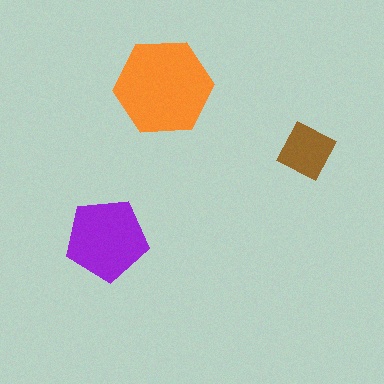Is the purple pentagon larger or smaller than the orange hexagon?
Smaller.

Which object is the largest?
The orange hexagon.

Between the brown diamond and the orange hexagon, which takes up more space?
The orange hexagon.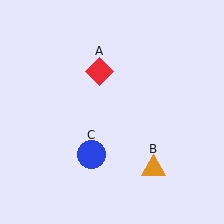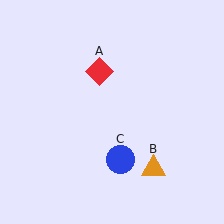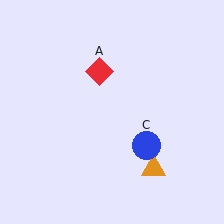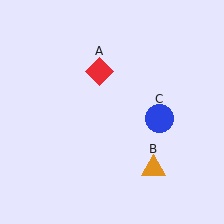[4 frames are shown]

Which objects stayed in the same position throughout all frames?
Red diamond (object A) and orange triangle (object B) remained stationary.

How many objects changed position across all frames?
1 object changed position: blue circle (object C).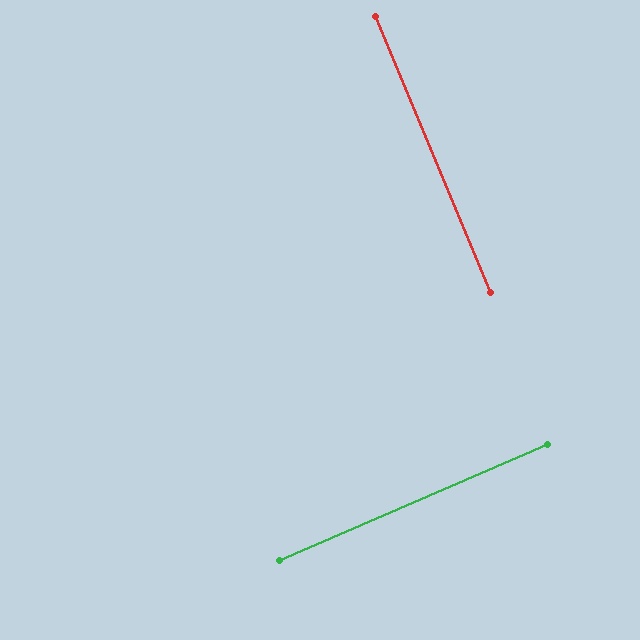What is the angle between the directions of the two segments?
Approximately 89 degrees.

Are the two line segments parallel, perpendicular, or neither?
Perpendicular — they meet at approximately 89°.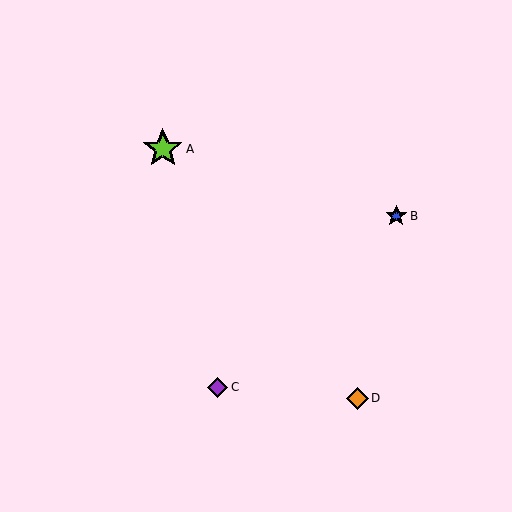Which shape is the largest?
The lime star (labeled A) is the largest.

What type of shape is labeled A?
Shape A is a lime star.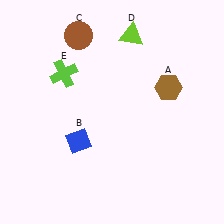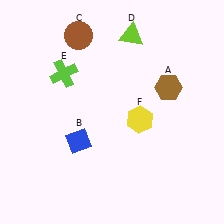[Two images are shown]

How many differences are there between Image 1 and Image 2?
There is 1 difference between the two images.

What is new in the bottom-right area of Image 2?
A yellow hexagon (F) was added in the bottom-right area of Image 2.